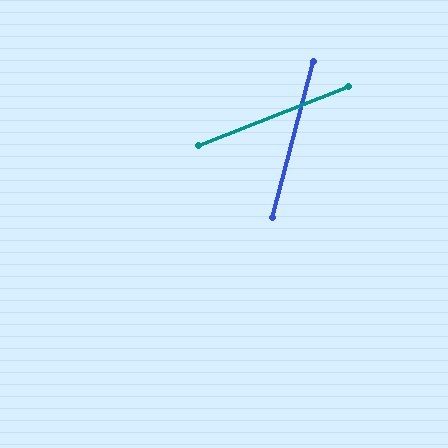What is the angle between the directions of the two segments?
Approximately 54 degrees.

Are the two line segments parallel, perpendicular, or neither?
Neither parallel nor perpendicular — they differ by about 54°.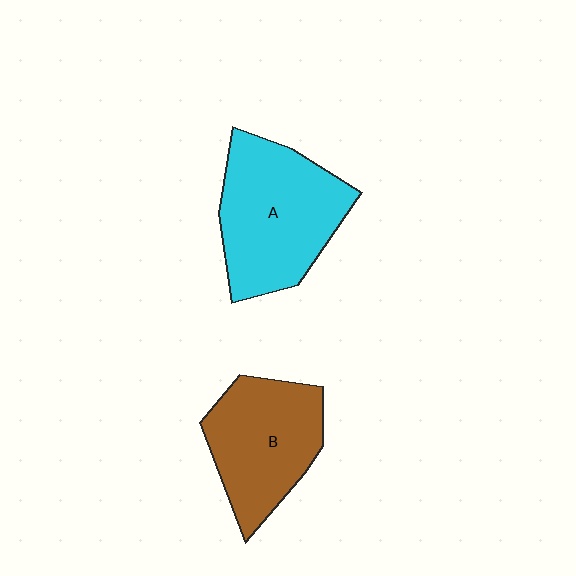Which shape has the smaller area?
Shape B (brown).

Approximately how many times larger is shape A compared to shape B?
Approximately 1.2 times.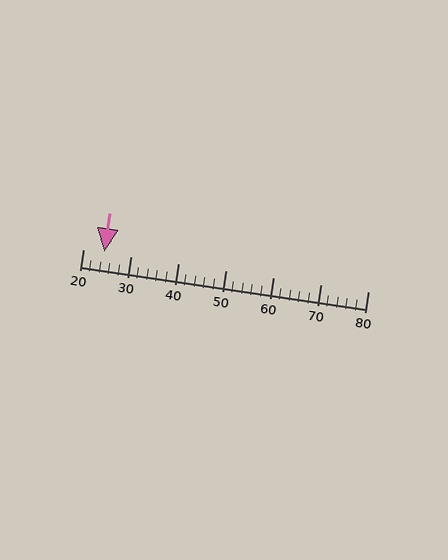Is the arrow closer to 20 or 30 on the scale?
The arrow is closer to 20.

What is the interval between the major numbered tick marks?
The major tick marks are spaced 10 units apart.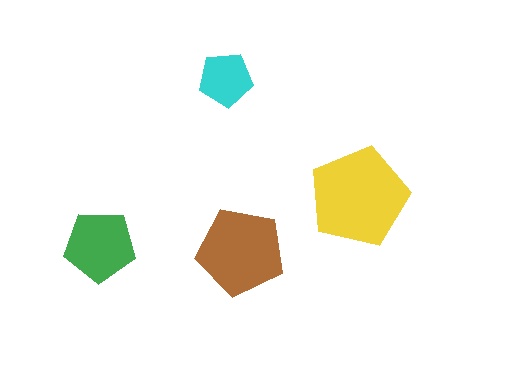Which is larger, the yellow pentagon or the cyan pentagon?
The yellow one.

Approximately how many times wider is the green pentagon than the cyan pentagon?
About 1.5 times wider.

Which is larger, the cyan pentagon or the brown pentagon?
The brown one.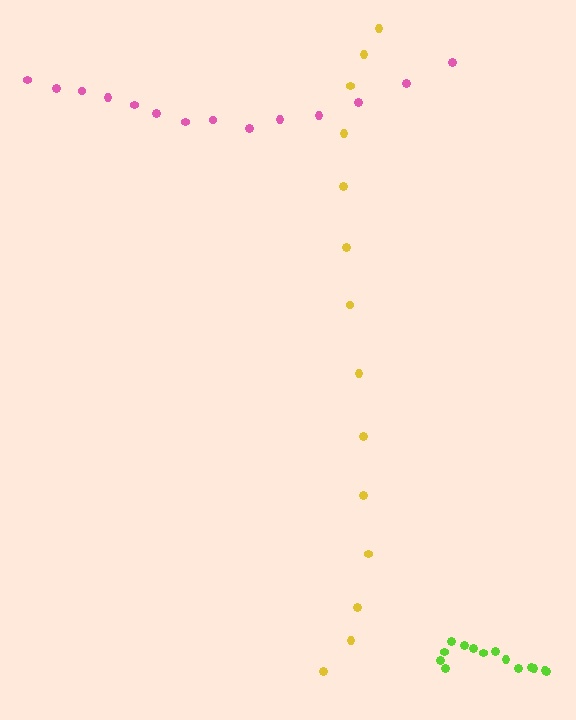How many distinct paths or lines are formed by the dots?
There are 3 distinct paths.